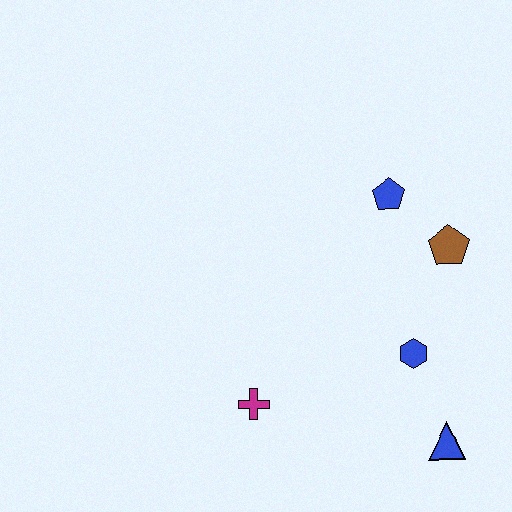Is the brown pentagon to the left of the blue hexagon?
No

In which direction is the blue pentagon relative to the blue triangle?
The blue pentagon is above the blue triangle.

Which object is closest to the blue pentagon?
The brown pentagon is closest to the blue pentagon.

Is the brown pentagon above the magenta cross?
Yes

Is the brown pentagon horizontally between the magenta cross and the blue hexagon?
No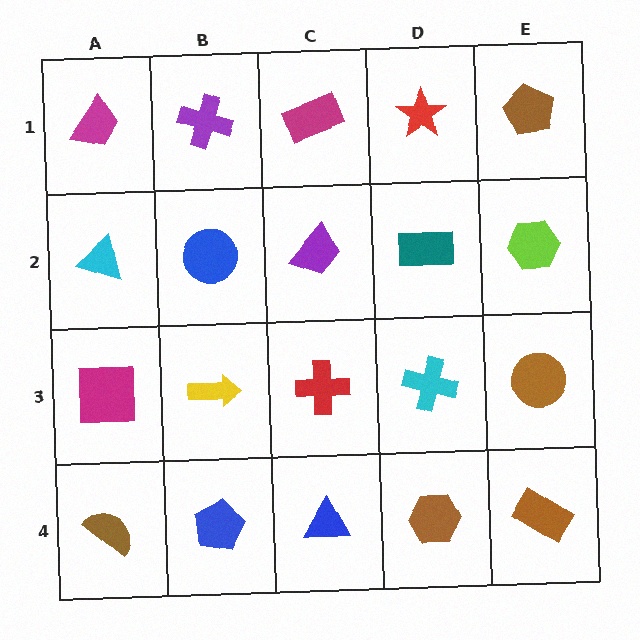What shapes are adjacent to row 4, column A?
A magenta square (row 3, column A), a blue pentagon (row 4, column B).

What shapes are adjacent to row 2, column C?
A magenta rectangle (row 1, column C), a red cross (row 3, column C), a blue circle (row 2, column B), a teal rectangle (row 2, column D).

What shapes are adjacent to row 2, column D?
A red star (row 1, column D), a cyan cross (row 3, column D), a purple trapezoid (row 2, column C), a lime hexagon (row 2, column E).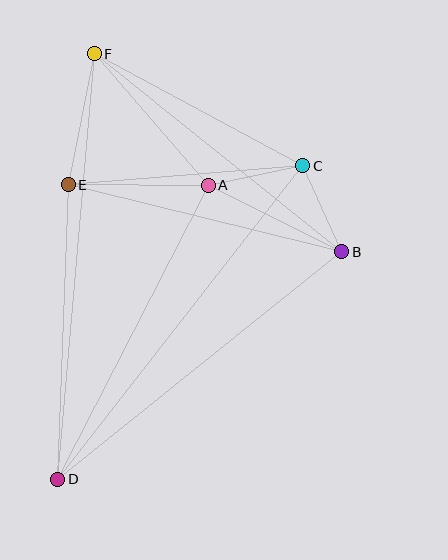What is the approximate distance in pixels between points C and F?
The distance between C and F is approximately 237 pixels.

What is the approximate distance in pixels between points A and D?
The distance between A and D is approximately 331 pixels.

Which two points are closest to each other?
Points B and C are closest to each other.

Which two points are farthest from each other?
Points D and F are farthest from each other.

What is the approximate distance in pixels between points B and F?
The distance between B and F is approximately 317 pixels.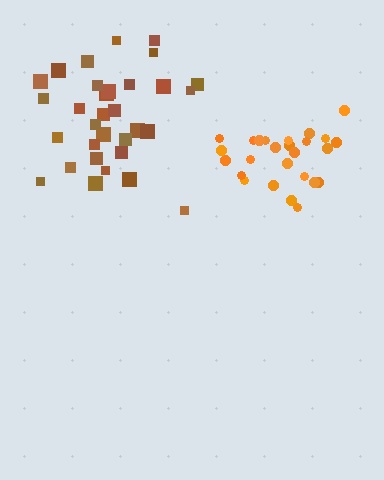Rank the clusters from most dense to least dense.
orange, brown.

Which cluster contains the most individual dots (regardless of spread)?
Brown (32).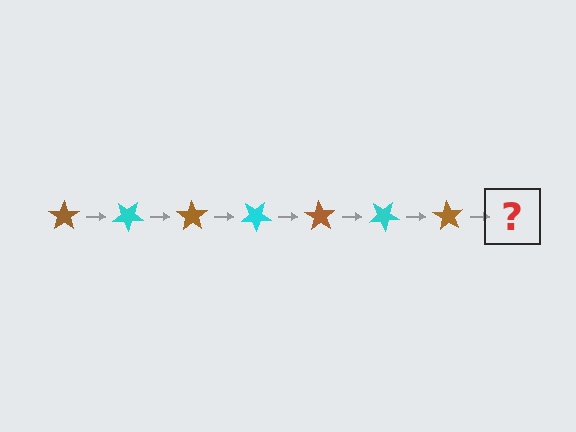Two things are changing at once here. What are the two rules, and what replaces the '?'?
The two rules are that it rotates 35 degrees each step and the color cycles through brown and cyan. The '?' should be a cyan star, rotated 245 degrees from the start.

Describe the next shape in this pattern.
It should be a cyan star, rotated 245 degrees from the start.